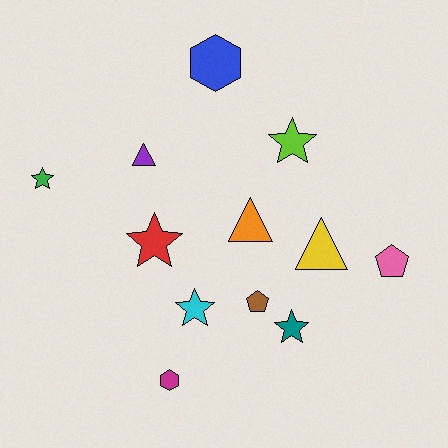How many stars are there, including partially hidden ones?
There are 5 stars.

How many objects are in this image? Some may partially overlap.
There are 12 objects.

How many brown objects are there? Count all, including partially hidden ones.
There is 1 brown object.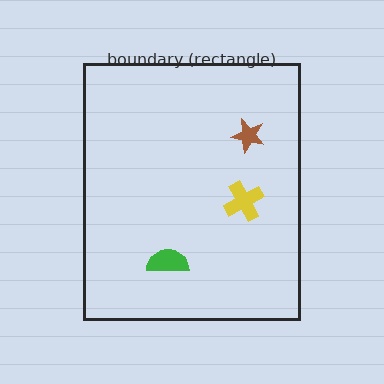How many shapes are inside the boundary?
3 inside, 0 outside.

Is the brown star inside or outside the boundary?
Inside.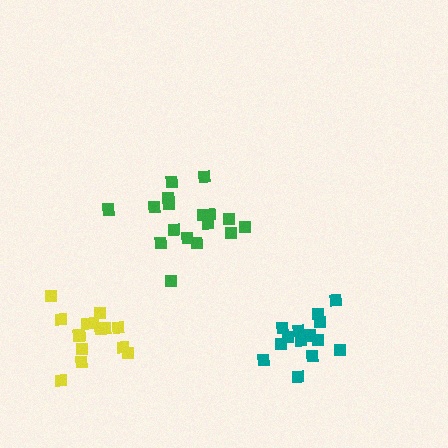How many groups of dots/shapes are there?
There are 3 groups.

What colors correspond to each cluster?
The clusters are colored: green, teal, yellow.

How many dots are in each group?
Group 1: 18 dots, Group 2: 14 dots, Group 3: 15 dots (47 total).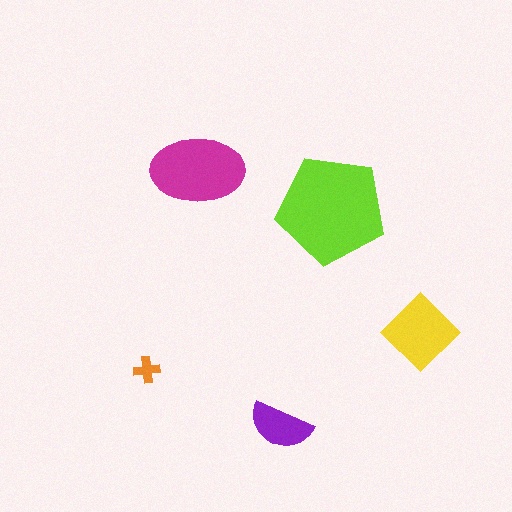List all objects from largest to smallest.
The lime pentagon, the magenta ellipse, the yellow diamond, the purple semicircle, the orange cross.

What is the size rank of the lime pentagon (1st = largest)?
1st.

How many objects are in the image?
There are 5 objects in the image.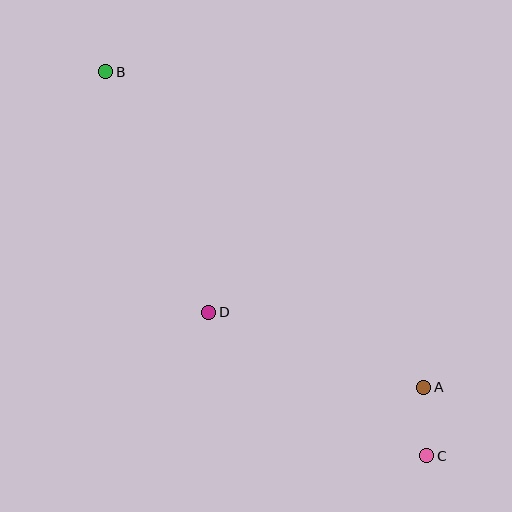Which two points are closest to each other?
Points A and C are closest to each other.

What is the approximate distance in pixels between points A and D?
The distance between A and D is approximately 228 pixels.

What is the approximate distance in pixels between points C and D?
The distance between C and D is approximately 261 pixels.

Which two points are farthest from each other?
Points B and C are farthest from each other.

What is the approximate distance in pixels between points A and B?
The distance between A and B is approximately 448 pixels.